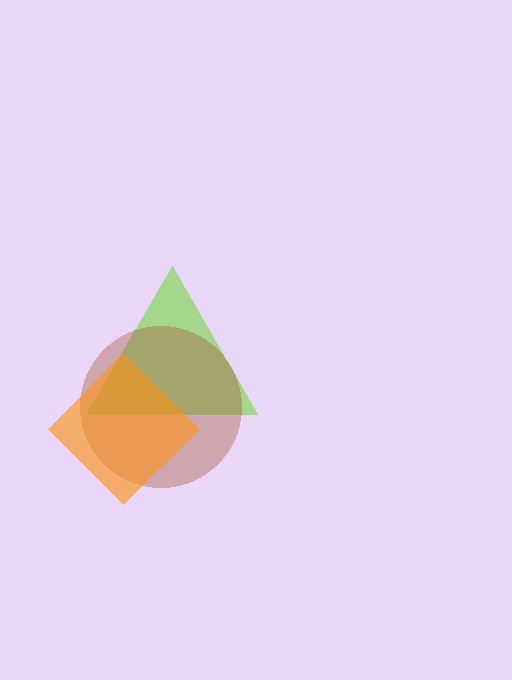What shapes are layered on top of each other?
The layered shapes are: a lime triangle, a brown circle, an orange diamond.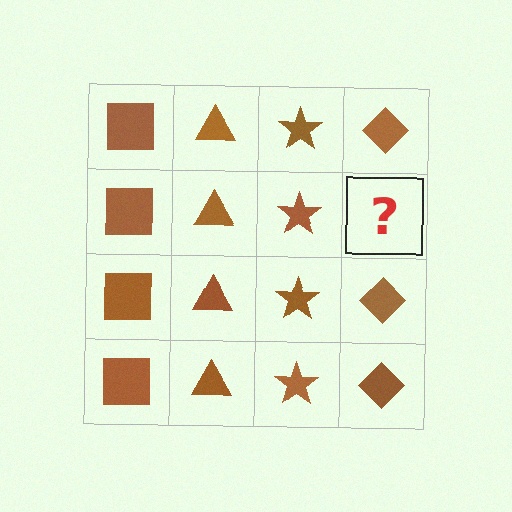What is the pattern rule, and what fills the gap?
The rule is that each column has a consistent shape. The gap should be filled with a brown diamond.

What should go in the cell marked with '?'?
The missing cell should contain a brown diamond.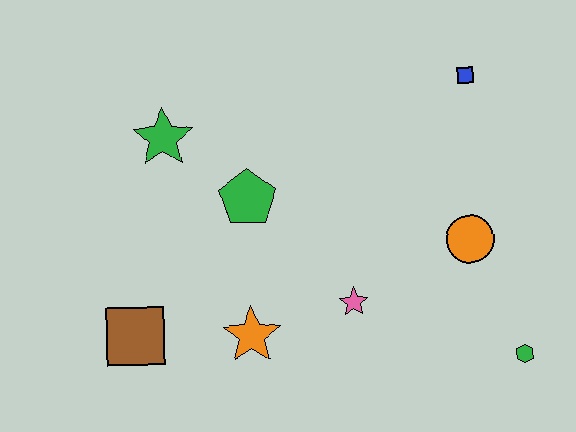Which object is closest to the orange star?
The pink star is closest to the orange star.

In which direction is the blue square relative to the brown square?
The blue square is to the right of the brown square.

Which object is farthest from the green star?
The green hexagon is farthest from the green star.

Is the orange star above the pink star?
No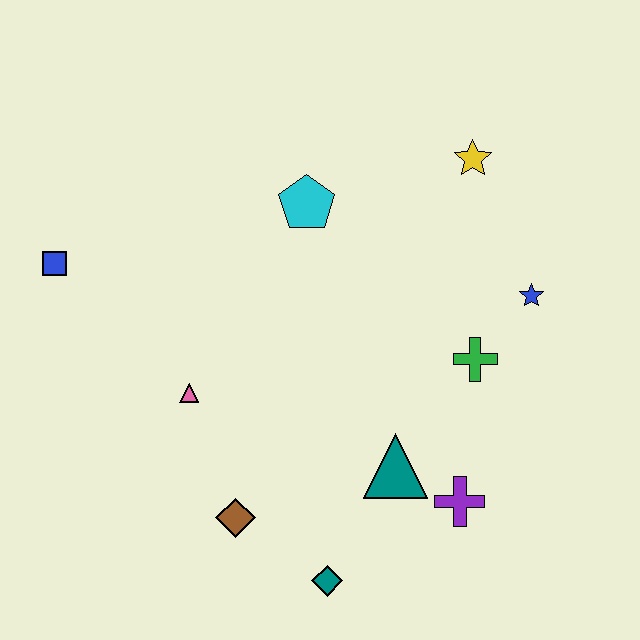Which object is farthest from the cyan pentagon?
The teal diamond is farthest from the cyan pentagon.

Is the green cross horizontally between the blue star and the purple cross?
Yes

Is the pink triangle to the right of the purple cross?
No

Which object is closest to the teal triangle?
The purple cross is closest to the teal triangle.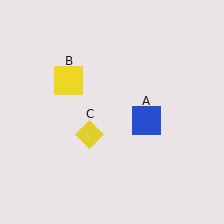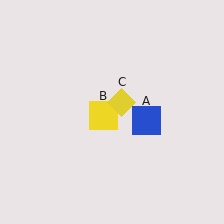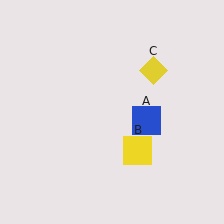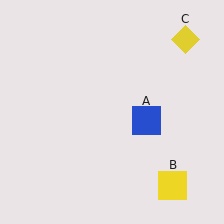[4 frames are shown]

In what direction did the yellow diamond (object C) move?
The yellow diamond (object C) moved up and to the right.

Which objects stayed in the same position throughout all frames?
Blue square (object A) remained stationary.